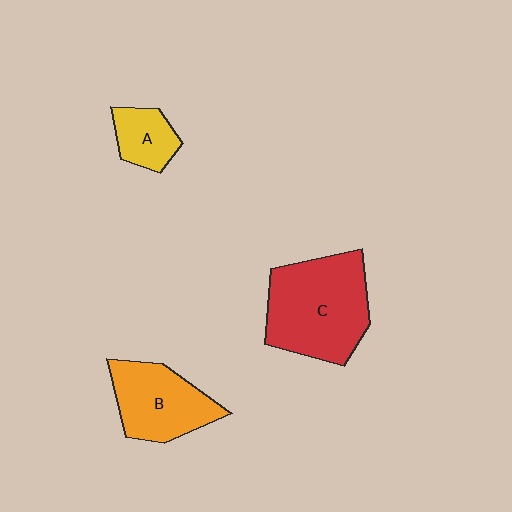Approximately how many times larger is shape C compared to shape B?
Approximately 1.5 times.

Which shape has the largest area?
Shape C (red).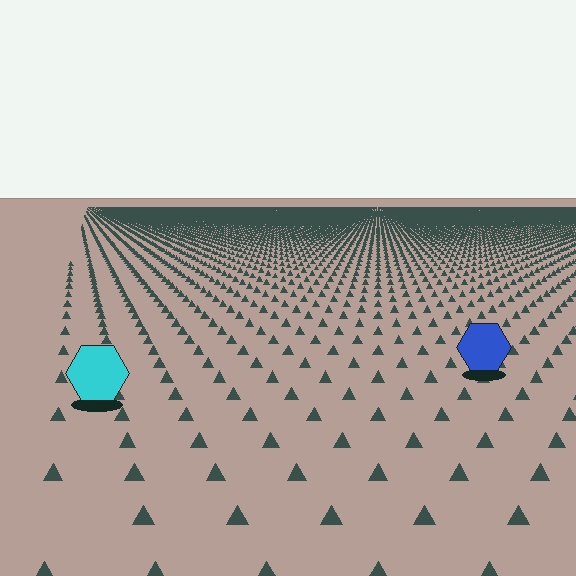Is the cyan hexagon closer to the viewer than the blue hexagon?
Yes. The cyan hexagon is closer — you can tell from the texture gradient: the ground texture is coarser near it.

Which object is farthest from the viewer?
The blue hexagon is farthest from the viewer. It appears smaller and the ground texture around it is denser.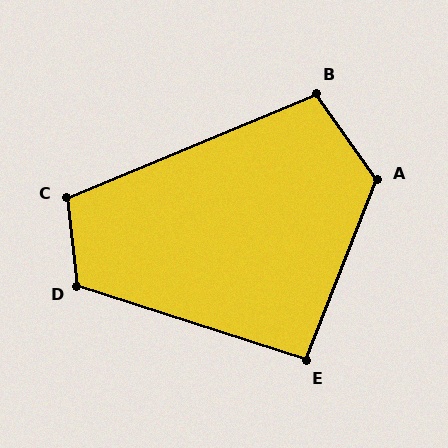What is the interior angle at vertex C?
Approximately 106 degrees (obtuse).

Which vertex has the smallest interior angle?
E, at approximately 94 degrees.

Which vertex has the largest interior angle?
A, at approximately 123 degrees.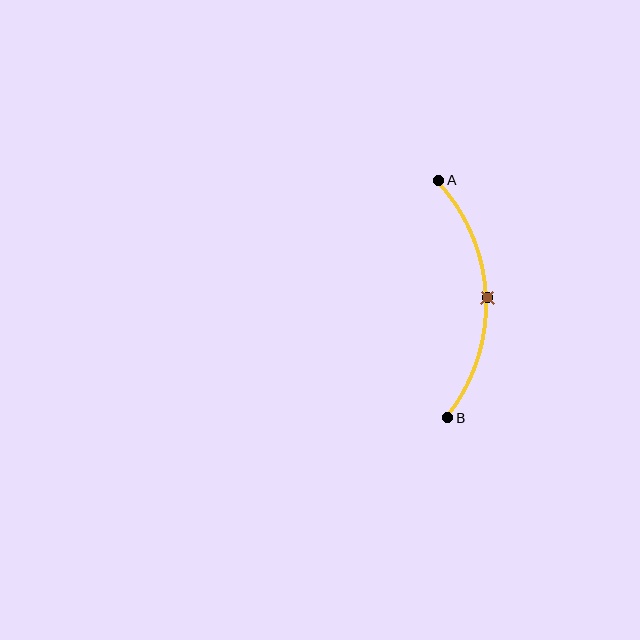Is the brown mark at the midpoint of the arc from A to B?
Yes. The brown mark lies on the arc at equal arc-length from both A and B — it is the arc midpoint.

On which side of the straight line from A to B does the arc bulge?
The arc bulges to the right of the straight line connecting A and B.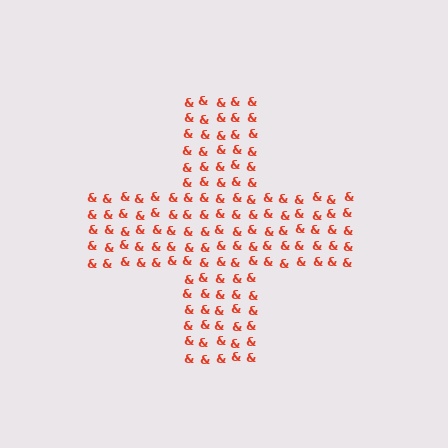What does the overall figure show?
The overall figure shows a cross.